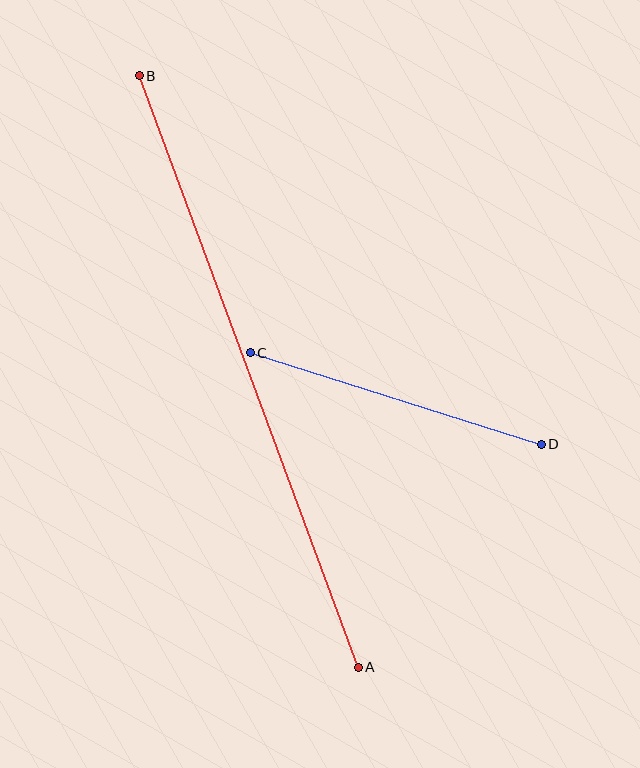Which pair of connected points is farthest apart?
Points A and B are farthest apart.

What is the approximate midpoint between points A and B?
The midpoint is at approximately (249, 371) pixels.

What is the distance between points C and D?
The distance is approximately 305 pixels.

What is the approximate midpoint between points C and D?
The midpoint is at approximately (396, 399) pixels.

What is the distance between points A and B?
The distance is approximately 631 pixels.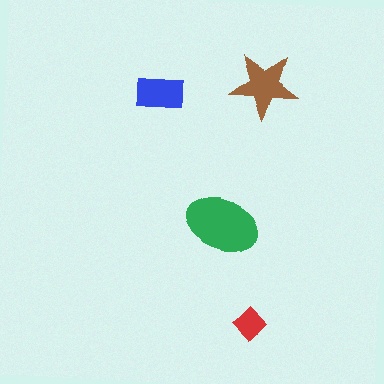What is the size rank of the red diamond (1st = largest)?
4th.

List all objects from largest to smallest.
The green ellipse, the brown star, the blue rectangle, the red diamond.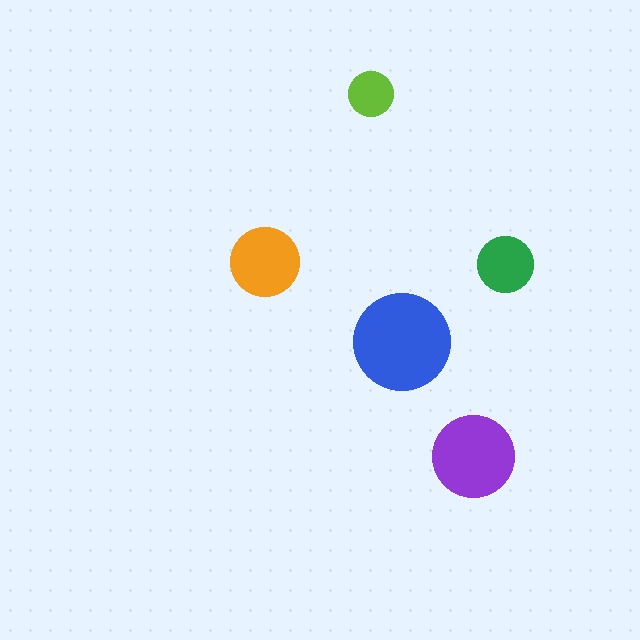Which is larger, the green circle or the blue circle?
The blue one.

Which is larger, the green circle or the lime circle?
The green one.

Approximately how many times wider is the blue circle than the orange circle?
About 1.5 times wider.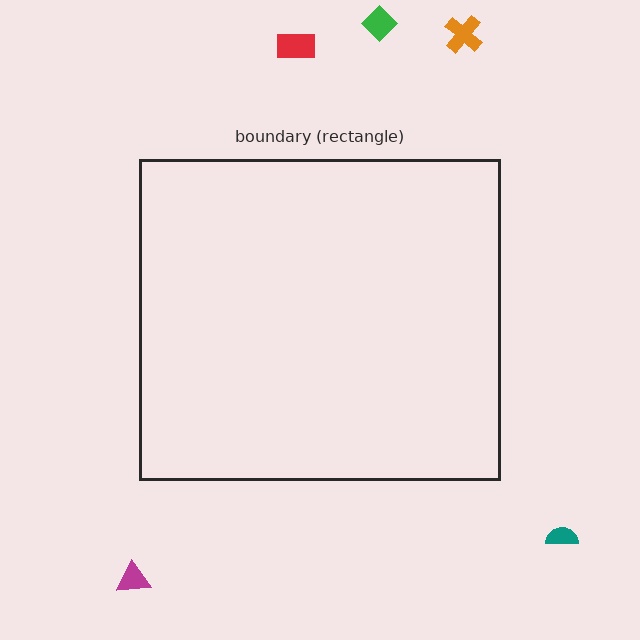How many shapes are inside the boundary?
0 inside, 5 outside.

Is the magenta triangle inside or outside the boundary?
Outside.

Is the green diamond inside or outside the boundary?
Outside.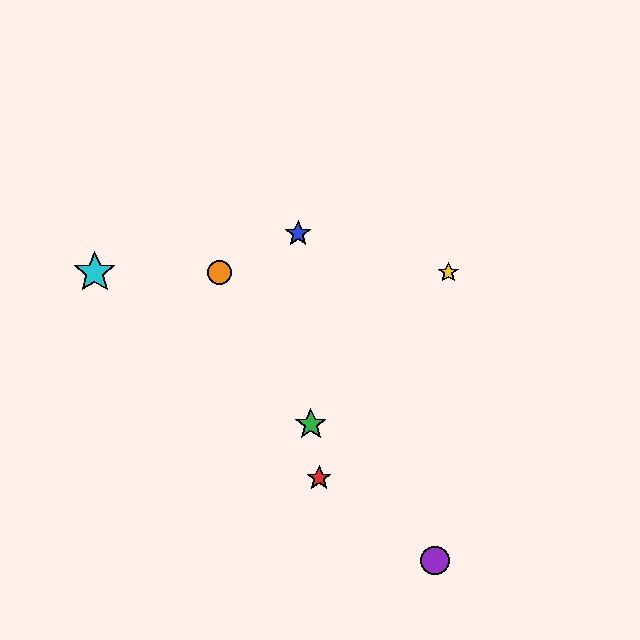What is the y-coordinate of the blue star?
The blue star is at y≈233.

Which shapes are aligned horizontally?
The yellow star, the orange circle, the cyan star are aligned horizontally.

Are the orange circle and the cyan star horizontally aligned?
Yes, both are at y≈272.